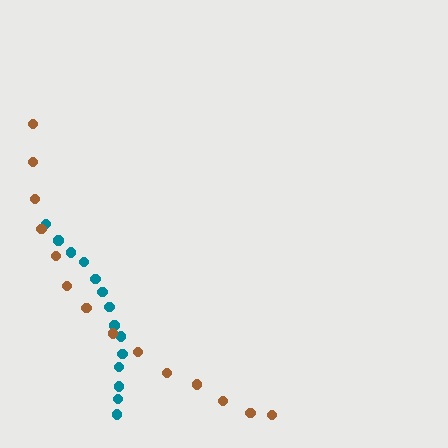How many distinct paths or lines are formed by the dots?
There are 2 distinct paths.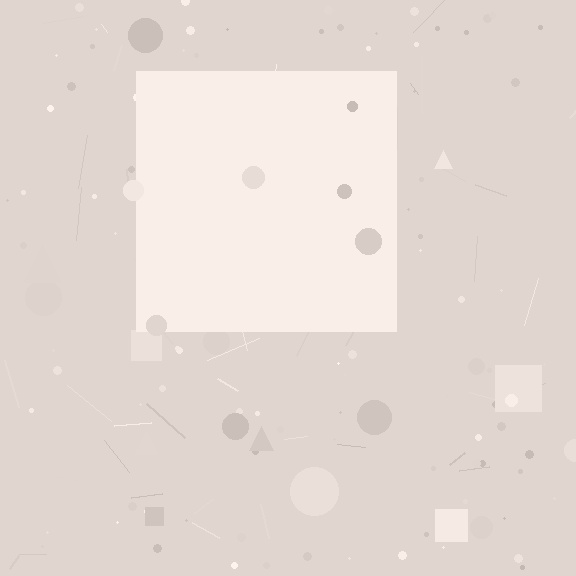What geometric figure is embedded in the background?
A square is embedded in the background.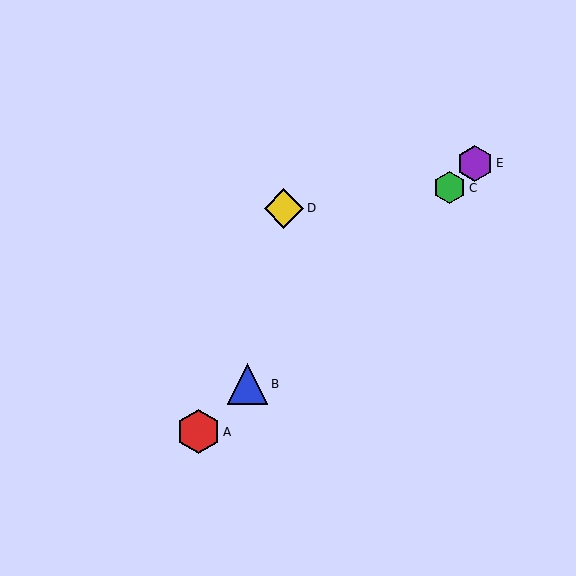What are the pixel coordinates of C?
Object C is at (450, 188).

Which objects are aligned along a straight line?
Objects A, B, C, E are aligned along a straight line.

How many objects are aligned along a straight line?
4 objects (A, B, C, E) are aligned along a straight line.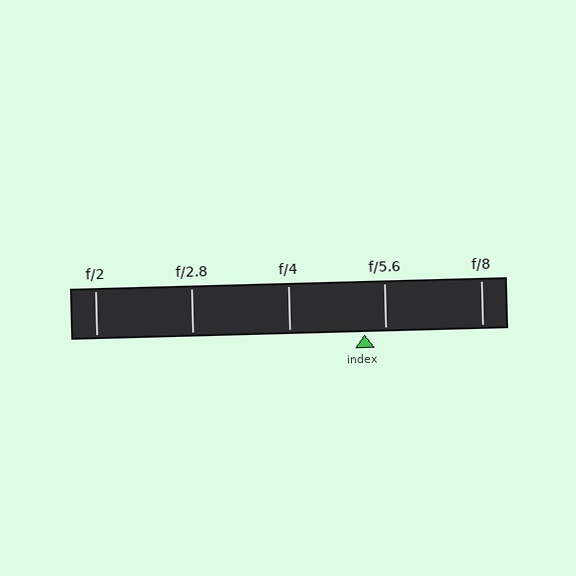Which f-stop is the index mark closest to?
The index mark is closest to f/5.6.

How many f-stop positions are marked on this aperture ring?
There are 5 f-stop positions marked.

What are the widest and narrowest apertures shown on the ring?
The widest aperture shown is f/2 and the narrowest is f/8.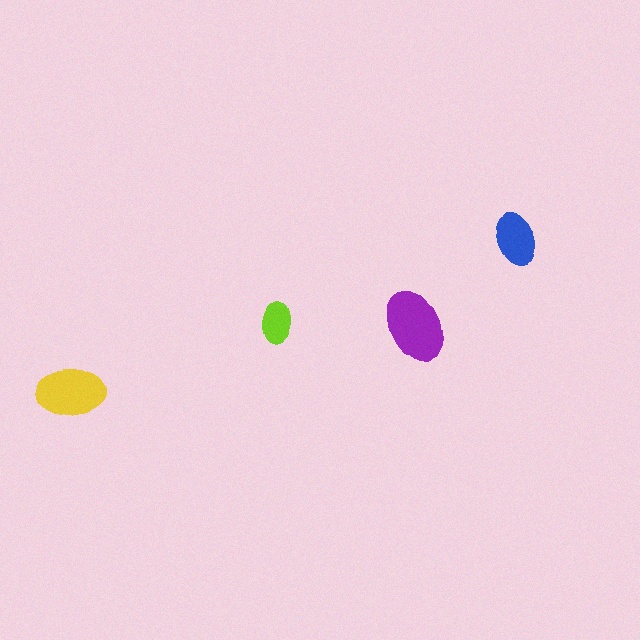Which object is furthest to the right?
The blue ellipse is rightmost.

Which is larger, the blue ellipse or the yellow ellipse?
The yellow one.